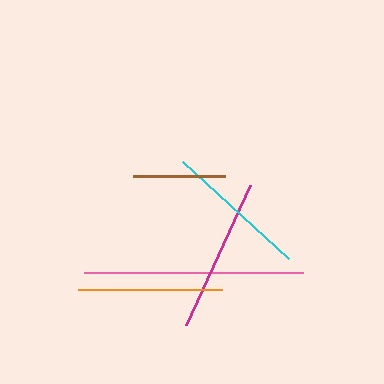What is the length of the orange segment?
The orange segment is approximately 144 pixels long.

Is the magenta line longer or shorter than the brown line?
The magenta line is longer than the brown line.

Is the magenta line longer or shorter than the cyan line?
The magenta line is longer than the cyan line.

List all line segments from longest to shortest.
From longest to shortest: pink, magenta, orange, cyan, brown.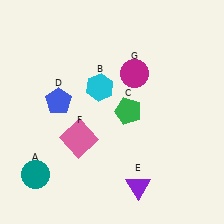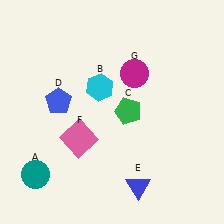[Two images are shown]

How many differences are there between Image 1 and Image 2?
There is 1 difference between the two images.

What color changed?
The triangle (E) changed from purple in Image 1 to blue in Image 2.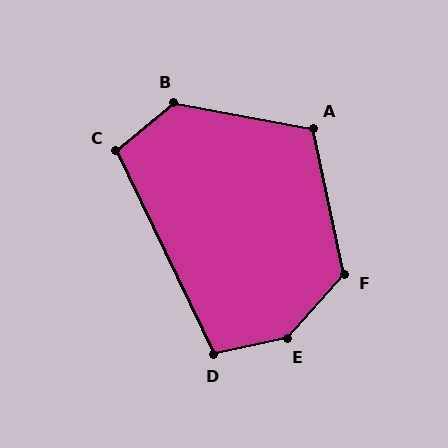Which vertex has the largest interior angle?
E, at approximately 144 degrees.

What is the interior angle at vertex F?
Approximately 126 degrees (obtuse).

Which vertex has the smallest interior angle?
C, at approximately 104 degrees.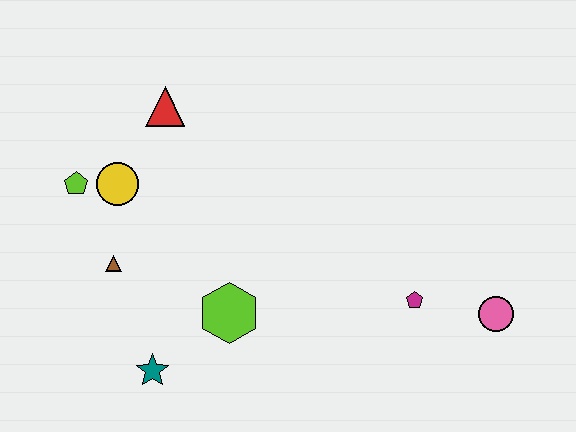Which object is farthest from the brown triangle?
The pink circle is farthest from the brown triangle.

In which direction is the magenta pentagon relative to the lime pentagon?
The magenta pentagon is to the right of the lime pentagon.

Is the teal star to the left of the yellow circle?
No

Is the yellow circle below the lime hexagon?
No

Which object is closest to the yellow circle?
The lime pentagon is closest to the yellow circle.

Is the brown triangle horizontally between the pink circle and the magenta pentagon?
No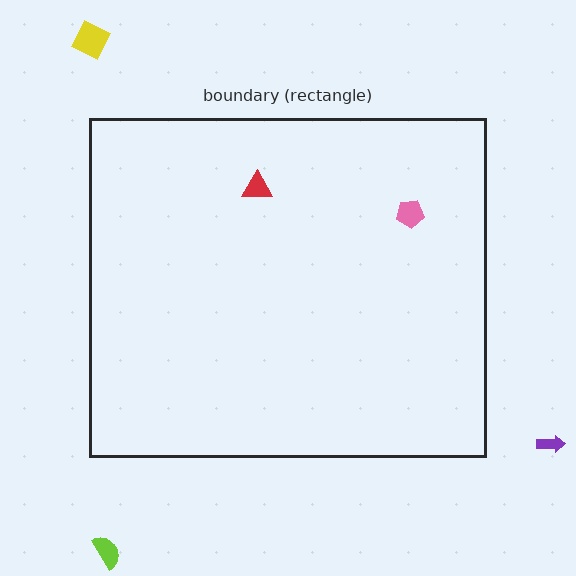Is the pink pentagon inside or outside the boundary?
Inside.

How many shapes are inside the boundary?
2 inside, 3 outside.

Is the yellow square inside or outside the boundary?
Outside.